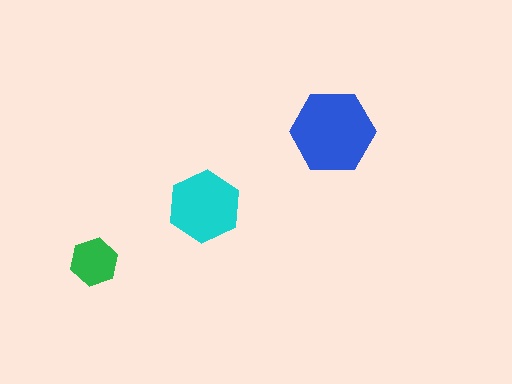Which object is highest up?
The blue hexagon is topmost.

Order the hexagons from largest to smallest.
the blue one, the cyan one, the green one.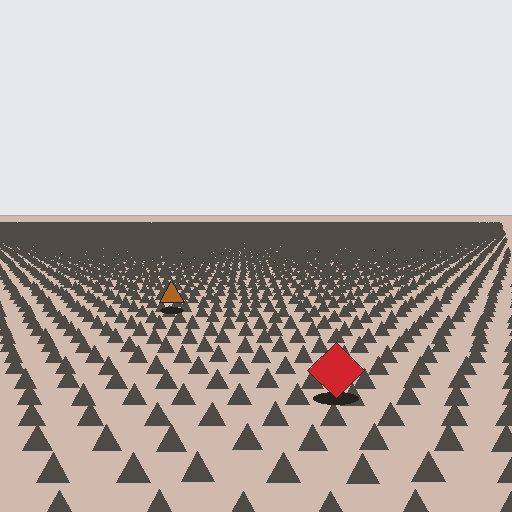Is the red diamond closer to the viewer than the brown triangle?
Yes. The red diamond is closer — you can tell from the texture gradient: the ground texture is coarser near it.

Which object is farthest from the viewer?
The brown triangle is farthest from the viewer. It appears smaller and the ground texture around it is denser.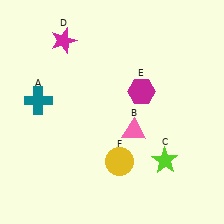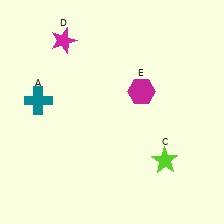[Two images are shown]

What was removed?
The pink triangle (B), the yellow circle (F) were removed in Image 2.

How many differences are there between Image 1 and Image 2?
There are 2 differences between the two images.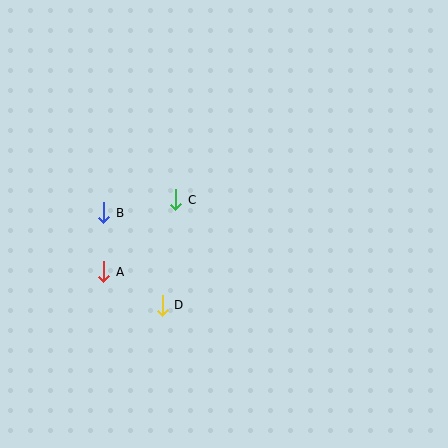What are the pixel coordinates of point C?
Point C is at (176, 200).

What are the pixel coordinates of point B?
Point B is at (104, 213).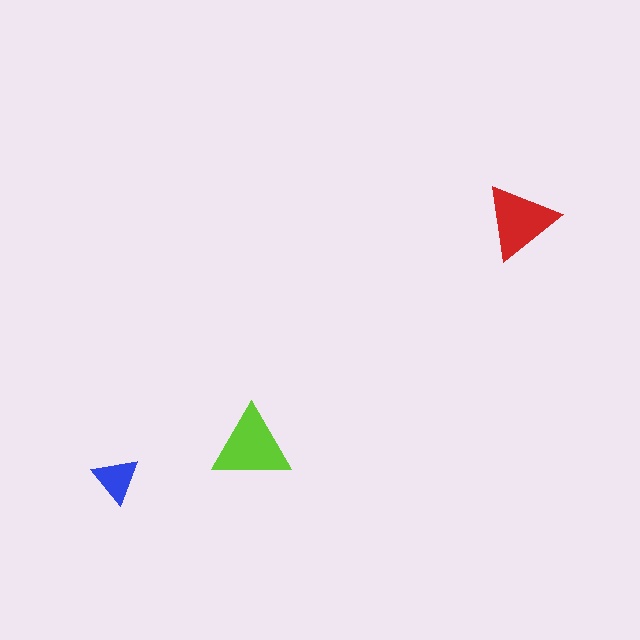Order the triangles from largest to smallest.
the lime one, the red one, the blue one.